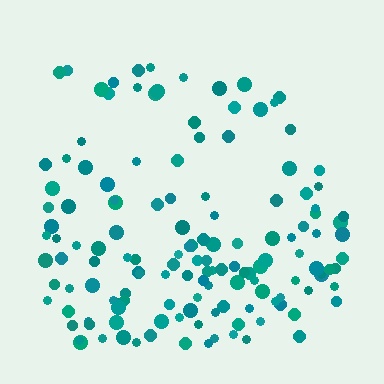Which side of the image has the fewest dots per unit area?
The top.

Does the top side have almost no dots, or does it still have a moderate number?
Still a moderate number, just noticeably fewer than the bottom.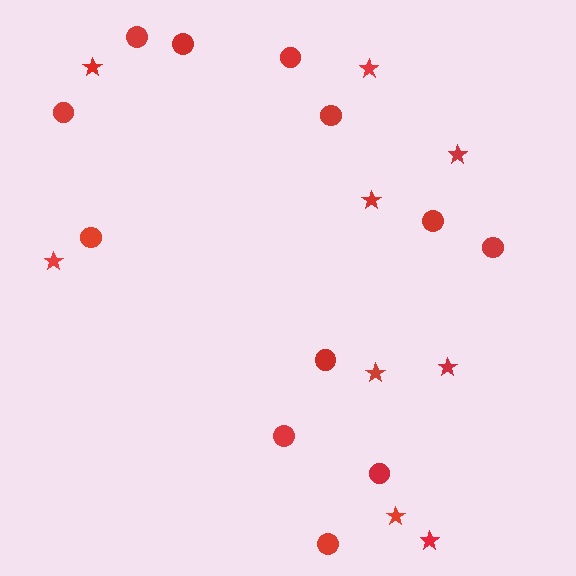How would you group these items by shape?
There are 2 groups: one group of stars (9) and one group of circles (12).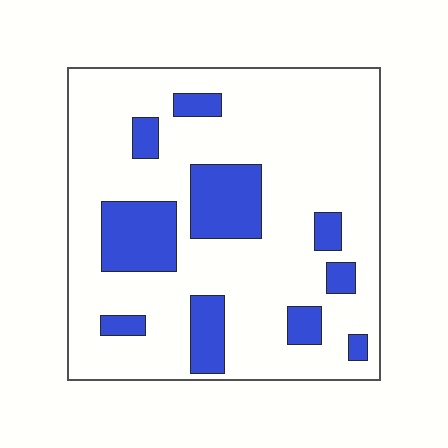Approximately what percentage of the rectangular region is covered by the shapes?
Approximately 20%.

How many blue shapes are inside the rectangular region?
10.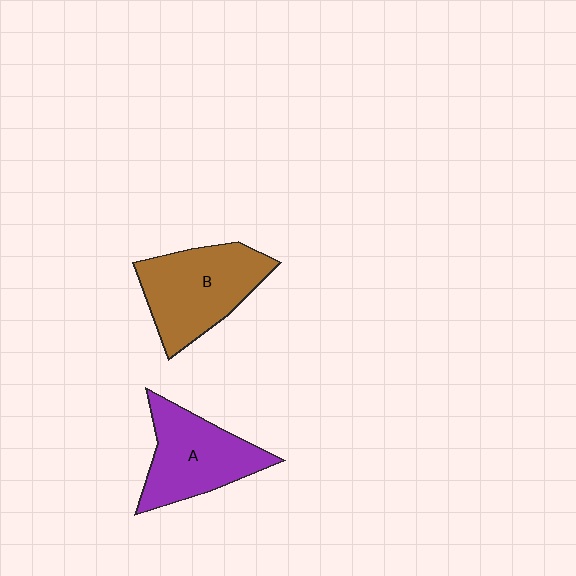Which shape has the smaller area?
Shape A (purple).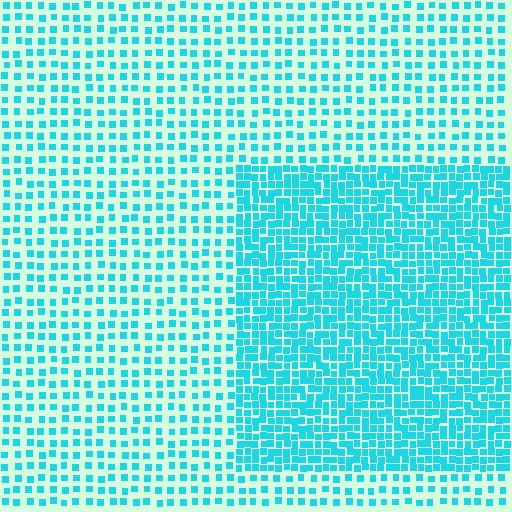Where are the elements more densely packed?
The elements are more densely packed inside the rectangle boundary.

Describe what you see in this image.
The image contains small cyan elements arranged at two different densities. A rectangle-shaped region is visible where the elements are more densely packed than the surrounding area.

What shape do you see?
I see a rectangle.